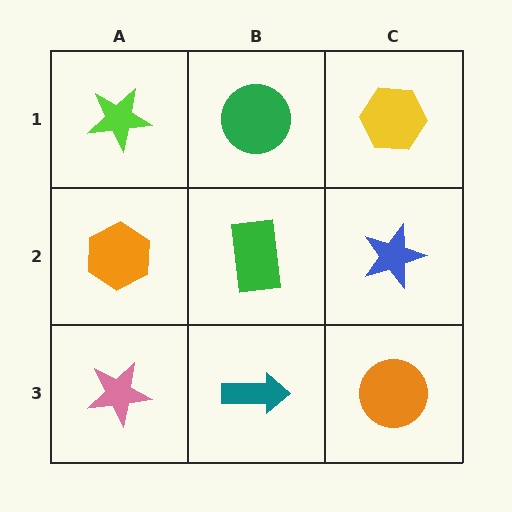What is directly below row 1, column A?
An orange hexagon.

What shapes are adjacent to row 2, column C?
A yellow hexagon (row 1, column C), an orange circle (row 3, column C), a green rectangle (row 2, column B).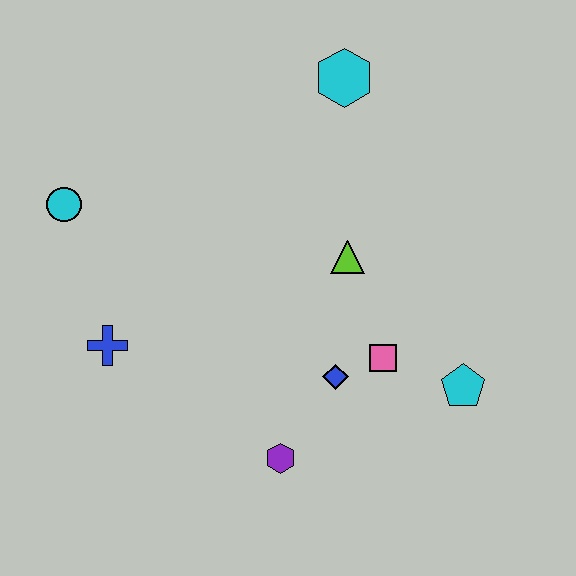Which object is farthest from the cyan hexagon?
The purple hexagon is farthest from the cyan hexagon.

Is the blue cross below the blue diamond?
No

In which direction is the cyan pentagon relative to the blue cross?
The cyan pentagon is to the right of the blue cross.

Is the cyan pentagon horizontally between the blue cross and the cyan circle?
No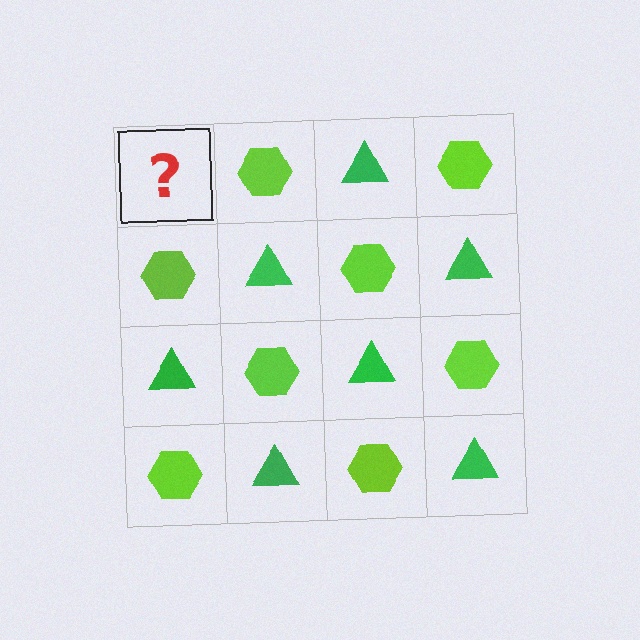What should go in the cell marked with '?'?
The missing cell should contain a green triangle.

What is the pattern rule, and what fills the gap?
The rule is that it alternates green triangle and lime hexagon in a checkerboard pattern. The gap should be filled with a green triangle.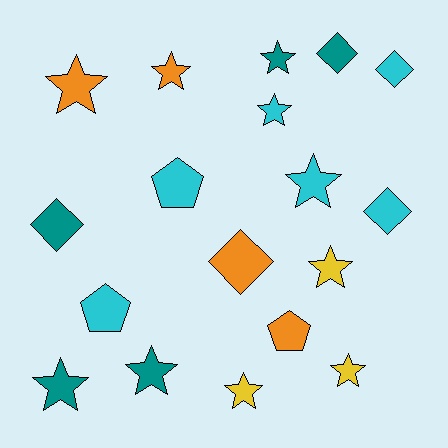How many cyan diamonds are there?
There are 2 cyan diamonds.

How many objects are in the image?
There are 18 objects.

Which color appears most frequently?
Cyan, with 6 objects.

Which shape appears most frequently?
Star, with 10 objects.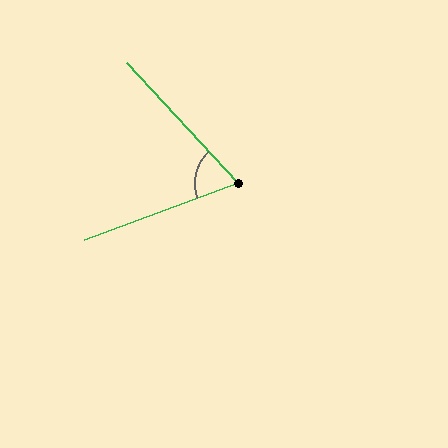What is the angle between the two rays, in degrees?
Approximately 67 degrees.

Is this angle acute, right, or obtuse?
It is acute.